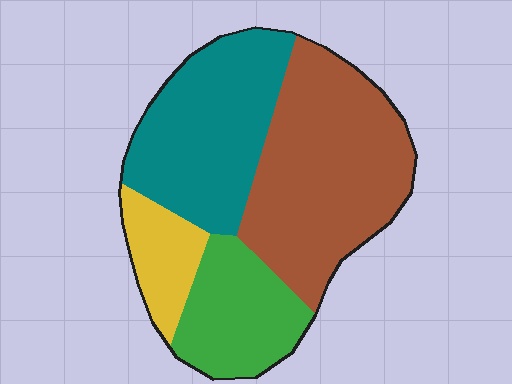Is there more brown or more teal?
Brown.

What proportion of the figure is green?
Green covers around 20% of the figure.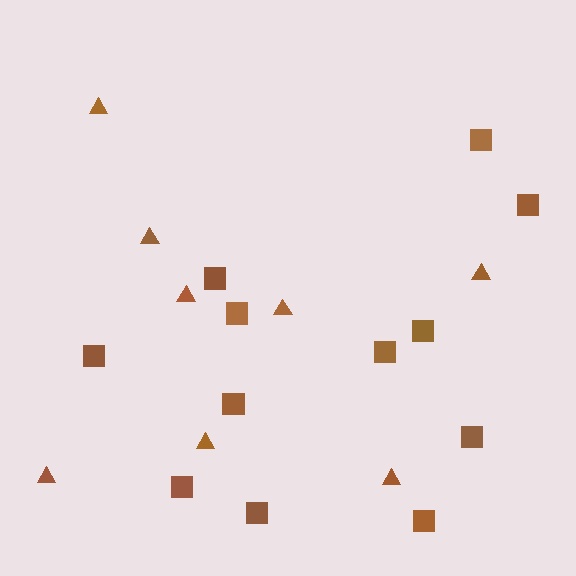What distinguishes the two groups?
There are 2 groups: one group of triangles (8) and one group of squares (12).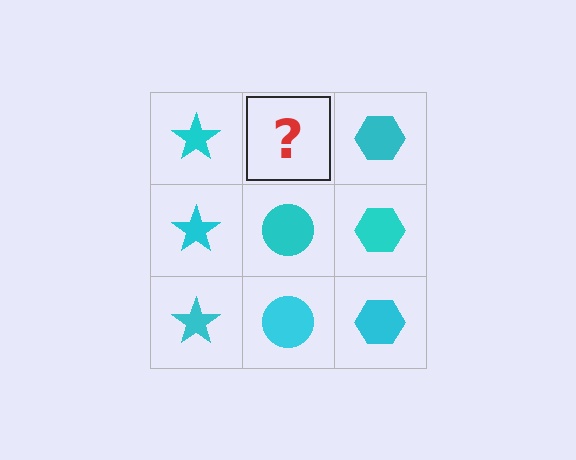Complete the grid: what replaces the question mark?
The question mark should be replaced with a cyan circle.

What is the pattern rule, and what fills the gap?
The rule is that each column has a consistent shape. The gap should be filled with a cyan circle.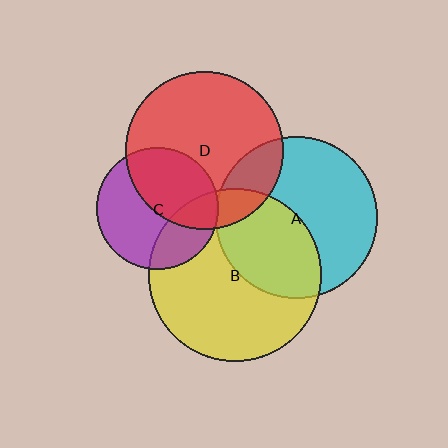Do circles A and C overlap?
Yes.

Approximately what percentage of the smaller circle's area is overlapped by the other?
Approximately 5%.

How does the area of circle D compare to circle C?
Approximately 1.7 times.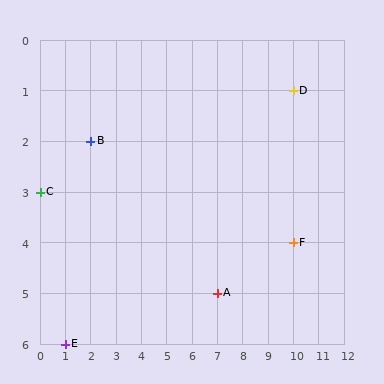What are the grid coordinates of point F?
Point F is at grid coordinates (10, 4).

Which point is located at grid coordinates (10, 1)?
Point D is at (10, 1).